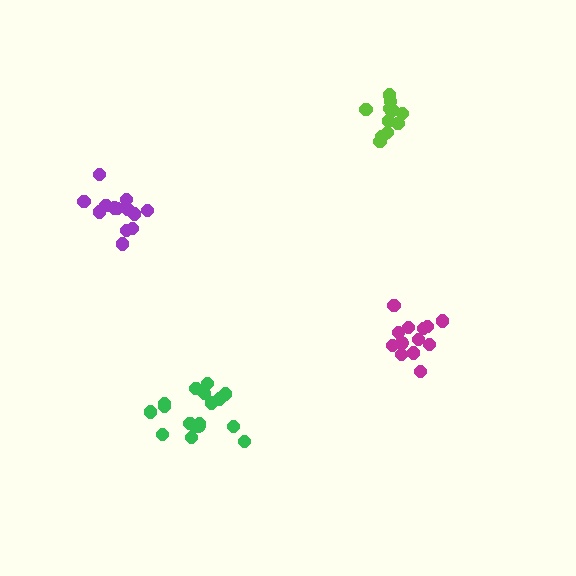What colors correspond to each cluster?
The clusters are colored: lime, magenta, green, purple.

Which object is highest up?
The lime cluster is topmost.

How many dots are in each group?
Group 1: 12 dots, Group 2: 13 dots, Group 3: 17 dots, Group 4: 14 dots (56 total).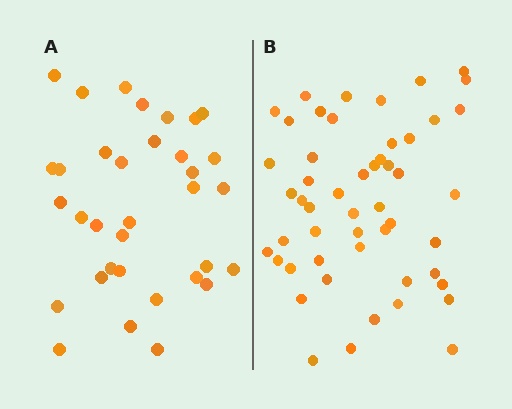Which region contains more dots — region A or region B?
Region B (the right region) has more dots.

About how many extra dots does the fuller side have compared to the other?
Region B has approximately 15 more dots than region A.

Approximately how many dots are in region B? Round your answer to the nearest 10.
About 50 dots. (The exact count is 51, which rounds to 50.)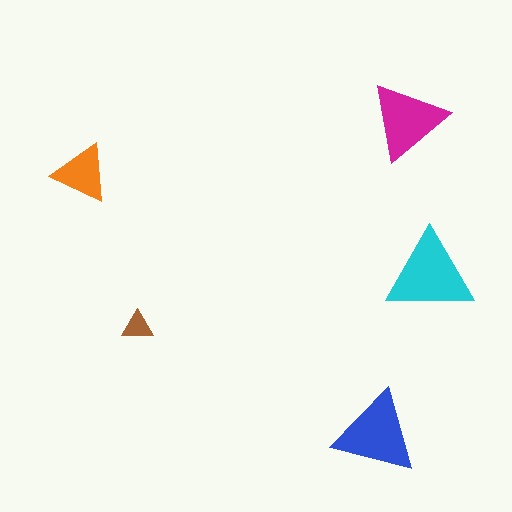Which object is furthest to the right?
The cyan triangle is rightmost.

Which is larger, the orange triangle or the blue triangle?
The blue one.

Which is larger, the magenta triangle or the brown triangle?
The magenta one.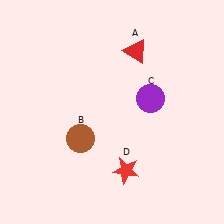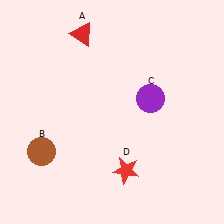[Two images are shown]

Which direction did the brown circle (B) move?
The brown circle (B) moved left.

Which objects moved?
The objects that moved are: the red triangle (A), the brown circle (B).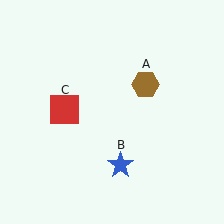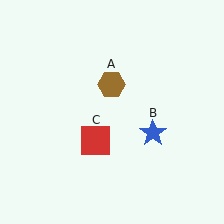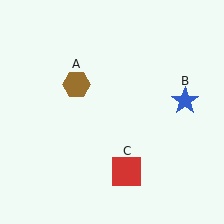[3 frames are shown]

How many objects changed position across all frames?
3 objects changed position: brown hexagon (object A), blue star (object B), red square (object C).